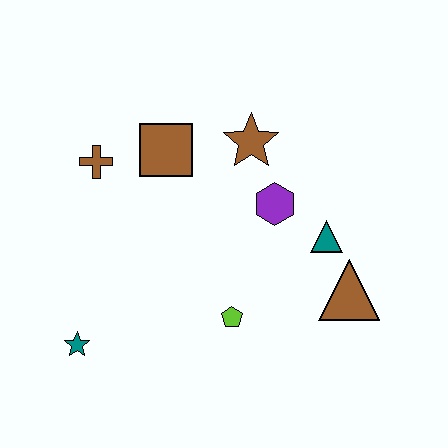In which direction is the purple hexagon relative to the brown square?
The purple hexagon is to the right of the brown square.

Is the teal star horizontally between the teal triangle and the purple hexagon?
No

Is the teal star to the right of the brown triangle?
No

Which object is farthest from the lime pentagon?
The brown cross is farthest from the lime pentagon.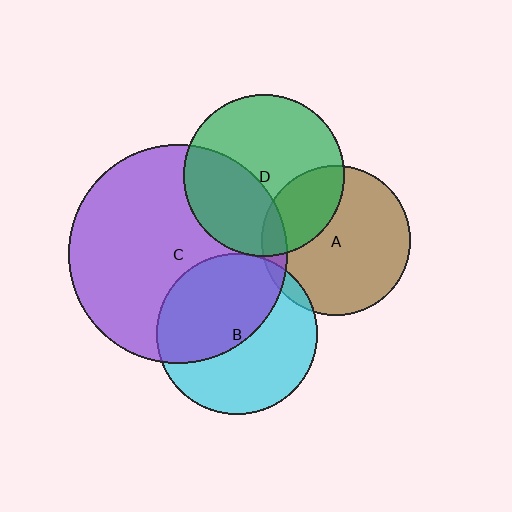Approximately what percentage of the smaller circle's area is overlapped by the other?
Approximately 35%.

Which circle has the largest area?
Circle C (purple).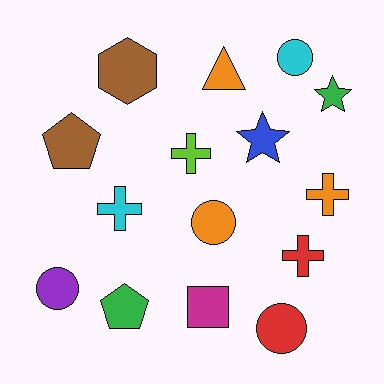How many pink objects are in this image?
There are no pink objects.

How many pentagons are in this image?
There are 2 pentagons.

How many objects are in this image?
There are 15 objects.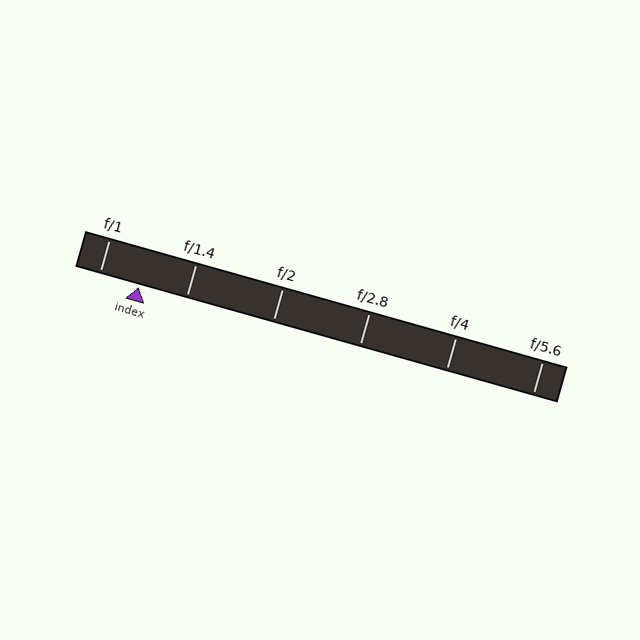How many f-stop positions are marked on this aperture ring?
There are 6 f-stop positions marked.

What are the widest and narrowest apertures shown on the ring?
The widest aperture shown is f/1 and the narrowest is f/5.6.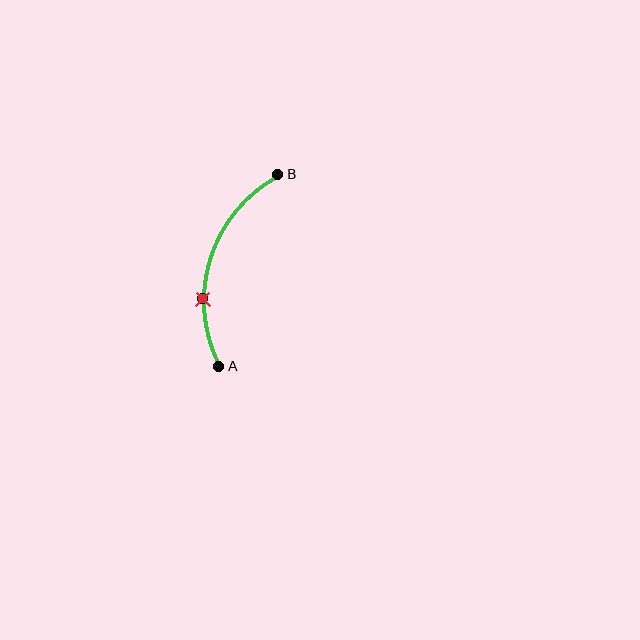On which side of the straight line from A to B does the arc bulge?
The arc bulges to the left of the straight line connecting A and B.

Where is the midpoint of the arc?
The arc midpoint is the point on the curve farthest from the straight line joining A and B. It sits to the left of that line.